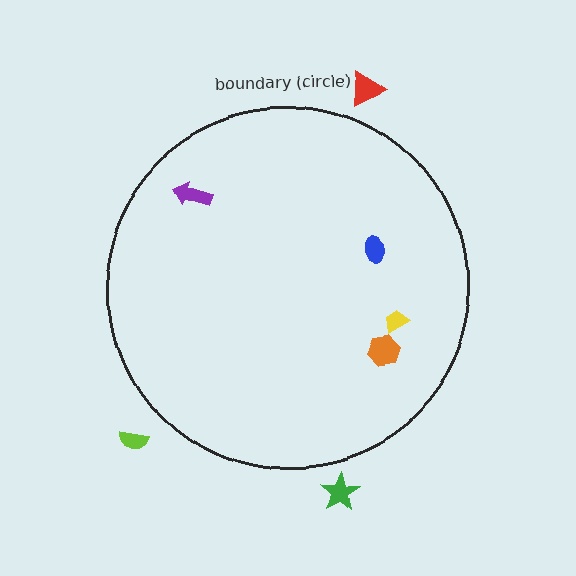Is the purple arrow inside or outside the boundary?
Inside.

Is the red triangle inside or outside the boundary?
Outside.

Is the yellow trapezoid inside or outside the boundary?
Inside.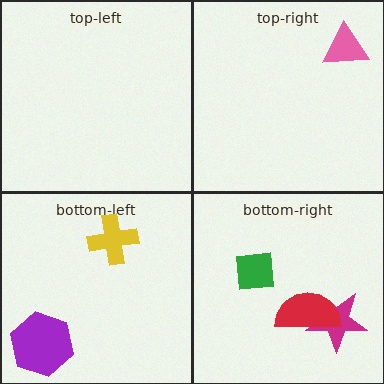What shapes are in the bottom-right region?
The green square, the magenta star, the red semicircle.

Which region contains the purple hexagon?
The bottom-left region.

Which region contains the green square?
The bottom-right region.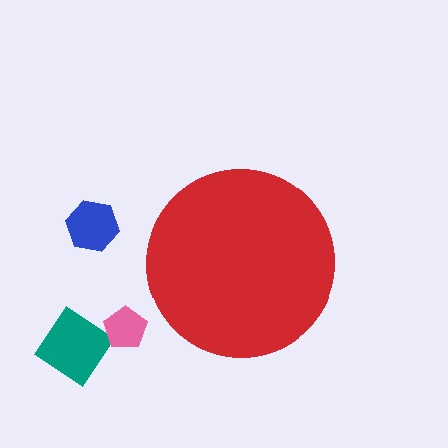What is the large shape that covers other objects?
A red circle.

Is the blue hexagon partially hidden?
No, the blue hexagon is fully visible.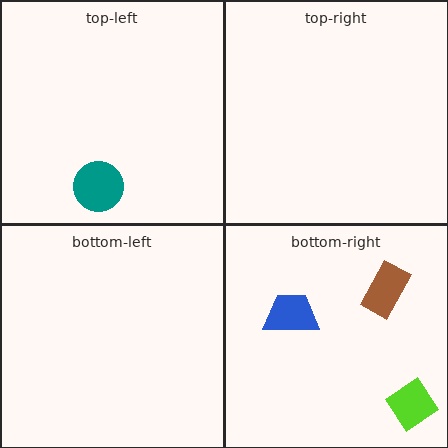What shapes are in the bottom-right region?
The lime diamond, the blue trapezoid, the brown rectangle.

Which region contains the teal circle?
The top-left region.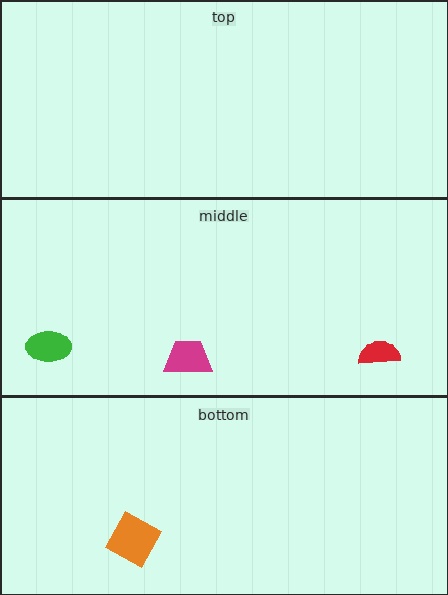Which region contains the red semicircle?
The middle region.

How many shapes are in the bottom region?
1.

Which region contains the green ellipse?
The middle region.